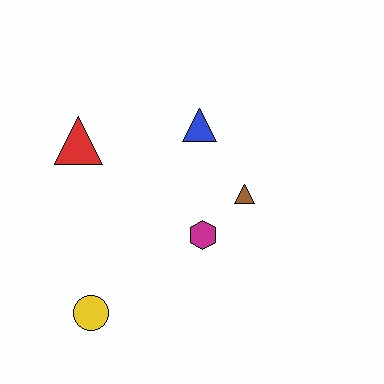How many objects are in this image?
There are 5 objects.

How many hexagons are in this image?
There is 1 hexagon.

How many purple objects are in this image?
There are no purple objects.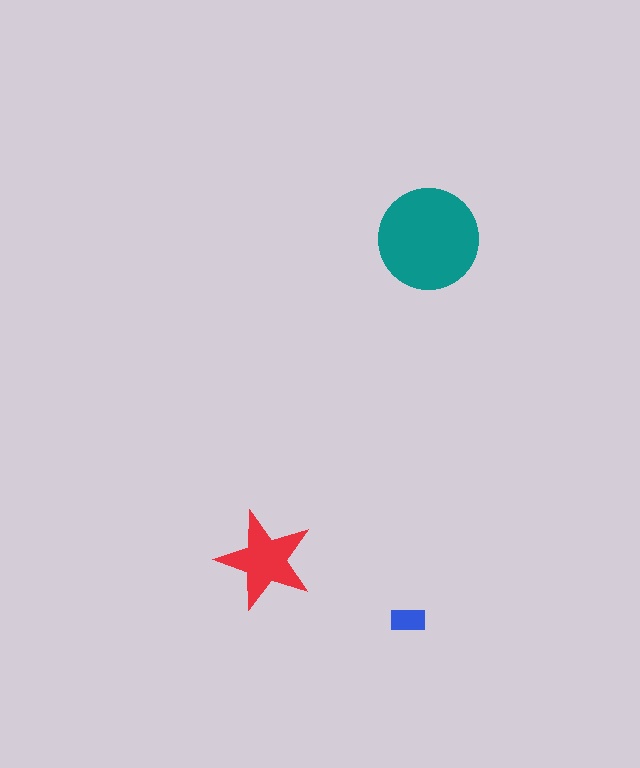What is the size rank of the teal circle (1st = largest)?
1st.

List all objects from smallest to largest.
The blue rectangle, the red star, the teal circle.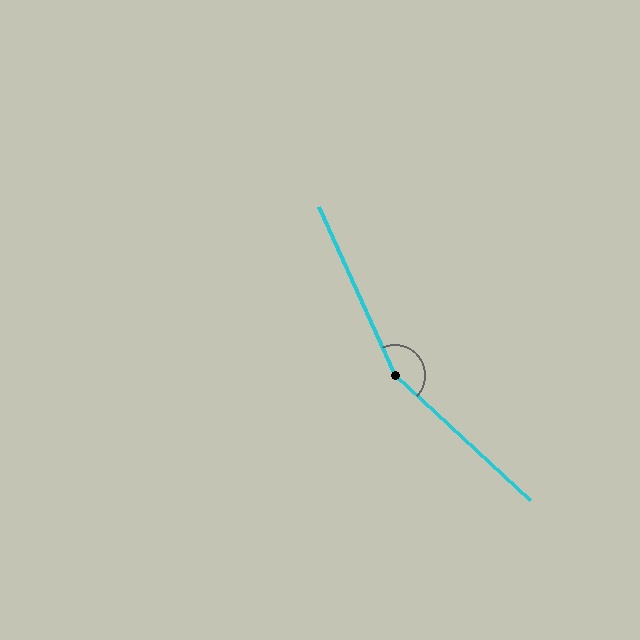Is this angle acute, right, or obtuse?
It is obtuse.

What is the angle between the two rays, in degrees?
Approximately 157 degrees.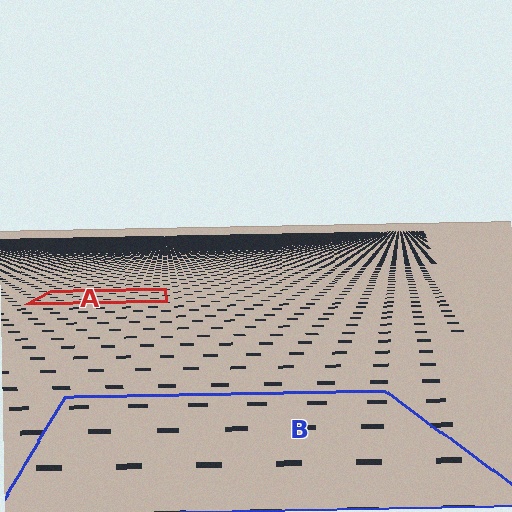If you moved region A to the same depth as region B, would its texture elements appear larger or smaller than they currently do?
They would appear larger. At a closer depth, the same texture elements are projected at a bigger on-screen size.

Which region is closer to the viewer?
Region B is closer. The texture elements there are larger and more spread out.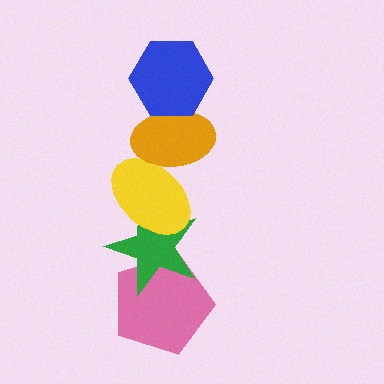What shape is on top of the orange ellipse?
The blue hexagon is on top of the orange ellipse.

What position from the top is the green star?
The green star is 4th from the top.